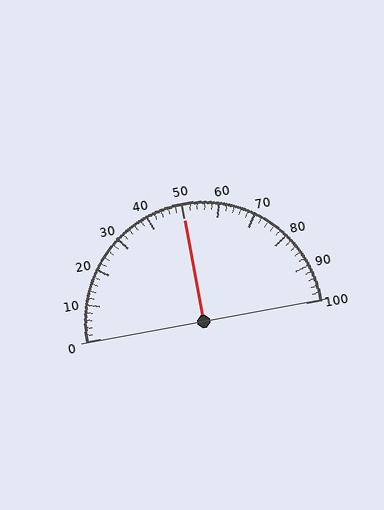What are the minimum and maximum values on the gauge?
The gauge ranges from 0 to 100.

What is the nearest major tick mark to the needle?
The nearest major tick mark is 50.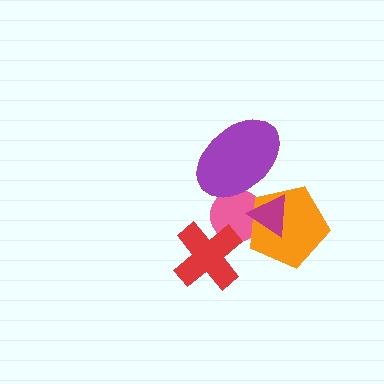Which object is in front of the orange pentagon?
The magenta triangle is in front of the orange pentagon.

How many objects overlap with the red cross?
1 object overlaps with the red cross.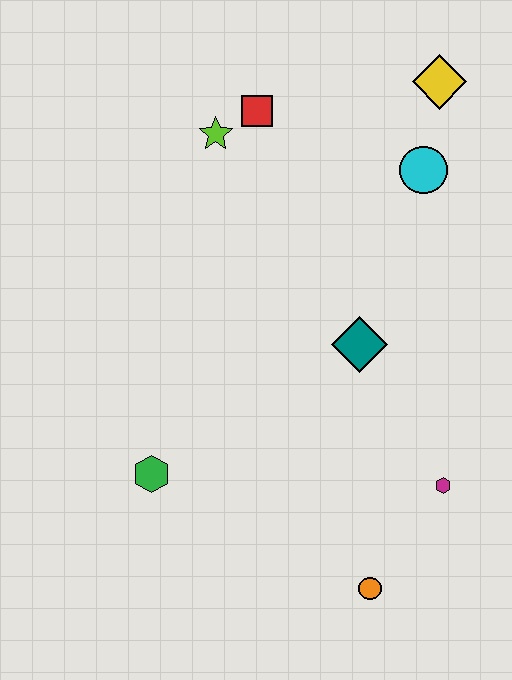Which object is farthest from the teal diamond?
The yellow diamond is farthest from the teal diamond.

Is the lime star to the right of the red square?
No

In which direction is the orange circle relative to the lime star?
The orange circle is below the lime star.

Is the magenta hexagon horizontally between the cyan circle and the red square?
No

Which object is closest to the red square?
The lime star is closest to the red square.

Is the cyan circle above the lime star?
No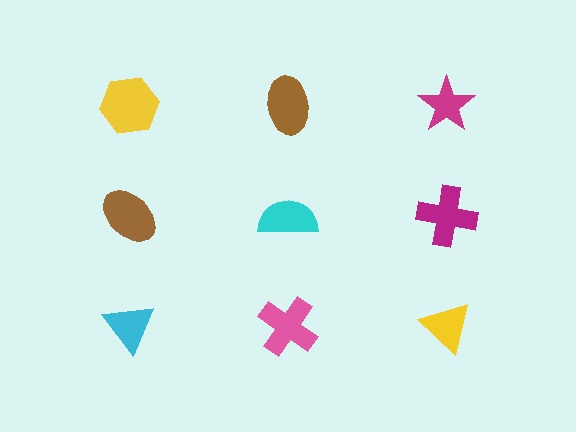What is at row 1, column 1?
A yellow hexagon.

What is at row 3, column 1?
A cyan triangle.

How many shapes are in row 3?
3 shapes.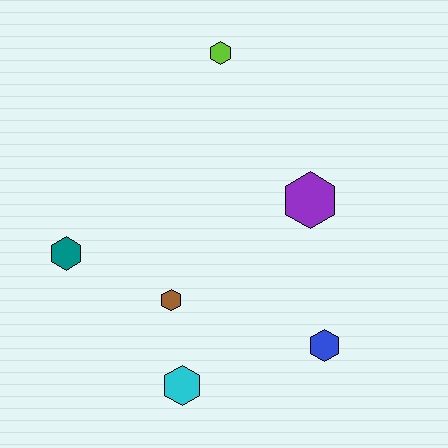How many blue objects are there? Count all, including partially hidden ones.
There is 1 blue object.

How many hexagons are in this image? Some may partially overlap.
There are 6 hexagons.